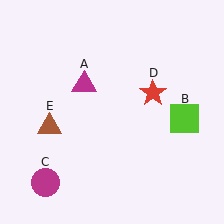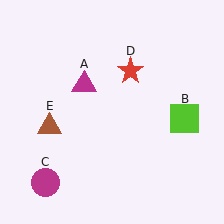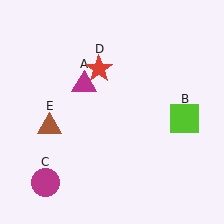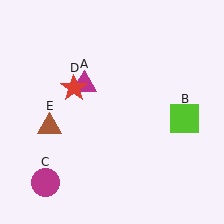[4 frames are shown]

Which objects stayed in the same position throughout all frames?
Magenta triangle (object A) and lime square (object B) and magenta circle (object C) and brown triangle (object E) remained stationary.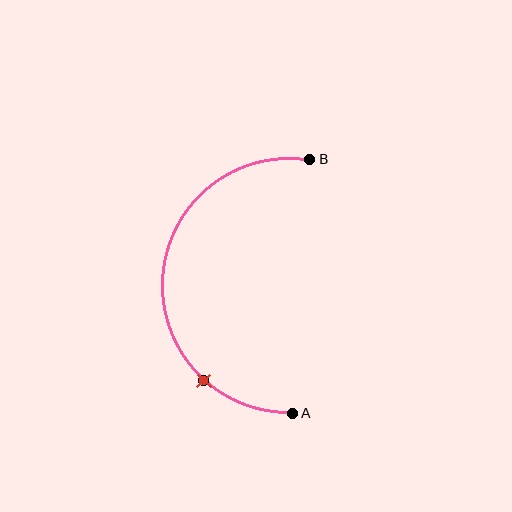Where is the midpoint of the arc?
The arc midpoint is the point on the curve farthest from the straight line joining A and B. It sits to the left of that line.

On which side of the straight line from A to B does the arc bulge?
The arc bulges to the left of the straight line connecting A and B.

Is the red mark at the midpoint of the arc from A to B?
No. The red mark lies on the arc but is closer to endpoint A. The arc midpoint would be at the point on the curve equidistant along the arc from both A and B.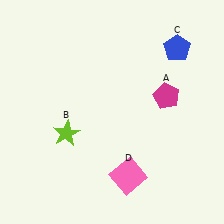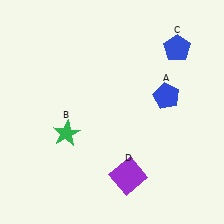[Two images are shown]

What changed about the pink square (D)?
In Image 1, D is pink. In Image 2, it changed to purple.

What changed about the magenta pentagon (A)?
In Image 1, A is magenta. In Image 2, it changed to blue.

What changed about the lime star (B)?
In Image 1, B is lime. In Image 2, it changed to green.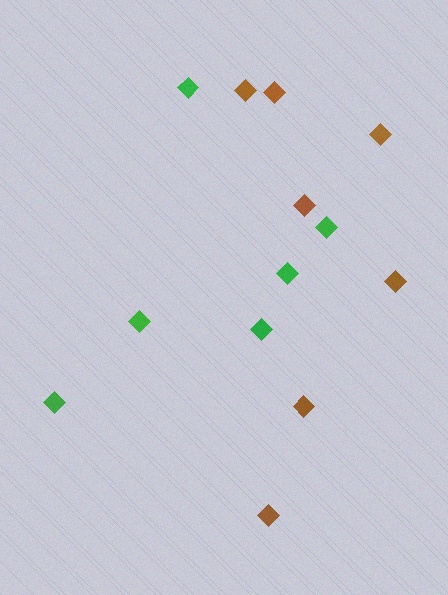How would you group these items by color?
There are 2 groups: one group of green diamonds (6) and one group of brown diamonds (7).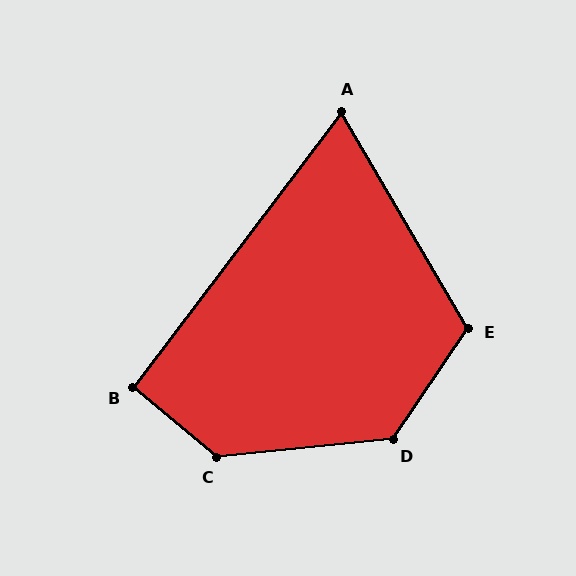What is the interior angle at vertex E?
Approximately 116 degrees (obtuse).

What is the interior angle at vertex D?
Approximately 130 degrees (obtuse).